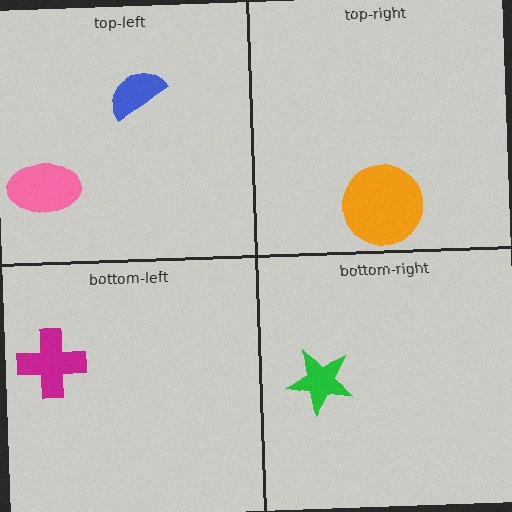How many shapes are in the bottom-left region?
1.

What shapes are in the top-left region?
The pink ellipse, the blue semicircle.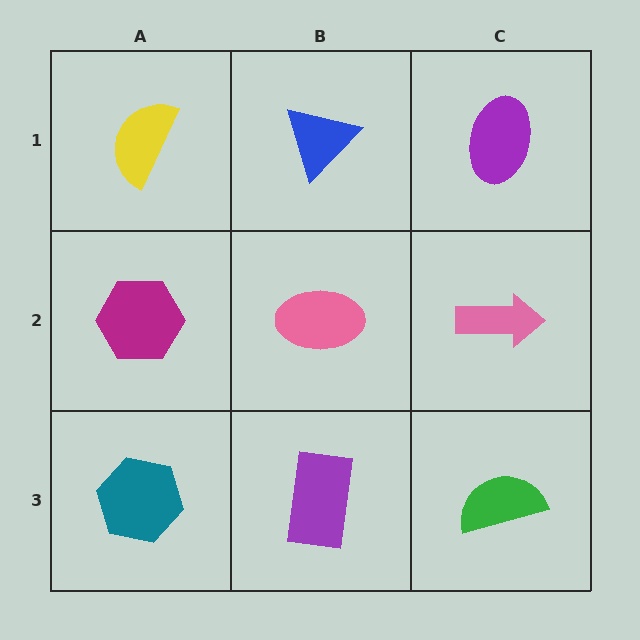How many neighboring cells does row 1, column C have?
2.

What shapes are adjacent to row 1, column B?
A pink ellipse (row 2, column B), a yellow semicircle (row 1, column A), a purple ellipse (row 1, column C).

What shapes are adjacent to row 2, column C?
A purple ellipse (row 1, column C), a green semicircle (row 3, column C), a pink ellipse (row 2, column B).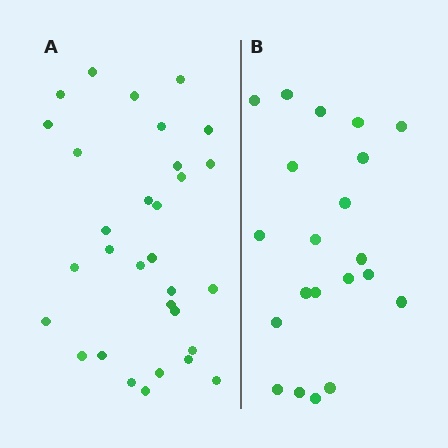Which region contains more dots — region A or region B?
Region A (the left region) has more dots.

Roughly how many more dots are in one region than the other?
Region A has roughly 10 or so more dots than region B.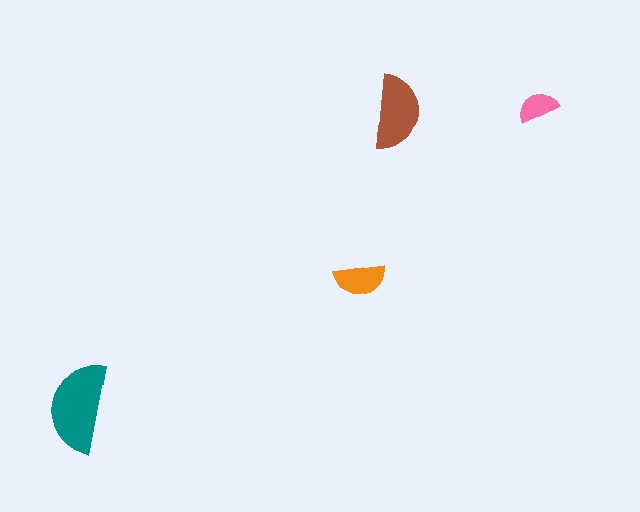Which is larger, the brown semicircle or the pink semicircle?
The brown one.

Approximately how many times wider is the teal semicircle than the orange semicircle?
About 1.5 times wider.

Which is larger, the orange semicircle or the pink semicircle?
The orange one.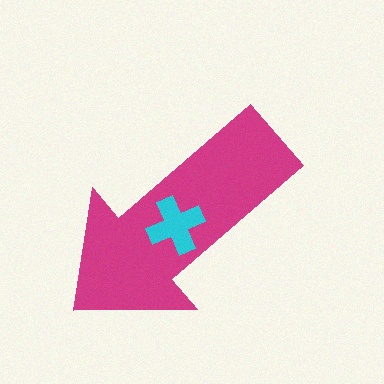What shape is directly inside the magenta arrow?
The cyan cross.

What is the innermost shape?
The cyan cross.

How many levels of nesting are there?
2.